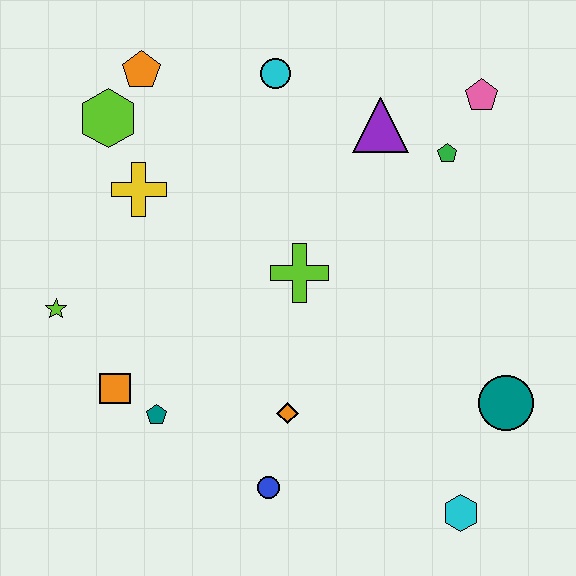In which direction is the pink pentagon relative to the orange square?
The pink pentagon is to the right of the orange square.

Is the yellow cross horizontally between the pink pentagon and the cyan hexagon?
No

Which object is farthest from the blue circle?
The pink pentagon is farthest from the blue circle.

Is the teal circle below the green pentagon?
Yes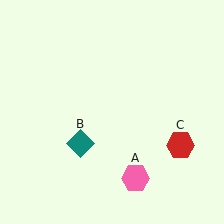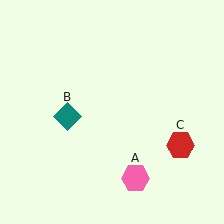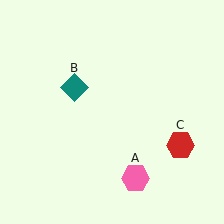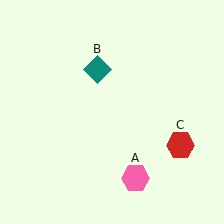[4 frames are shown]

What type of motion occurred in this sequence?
The teal diamond (object B) rotated clockwise around the center of the scene.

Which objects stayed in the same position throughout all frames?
Pink hexagon (object A) and red hexagon (object C) remained stationary.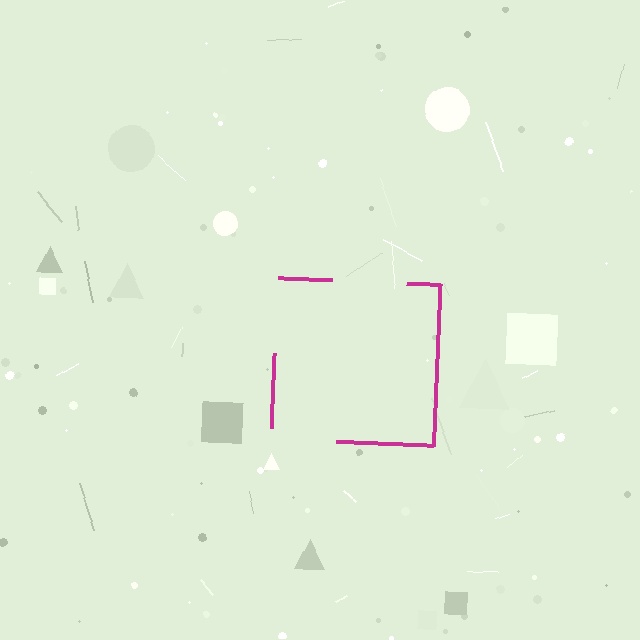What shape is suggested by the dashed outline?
The dashed outline suggests a square.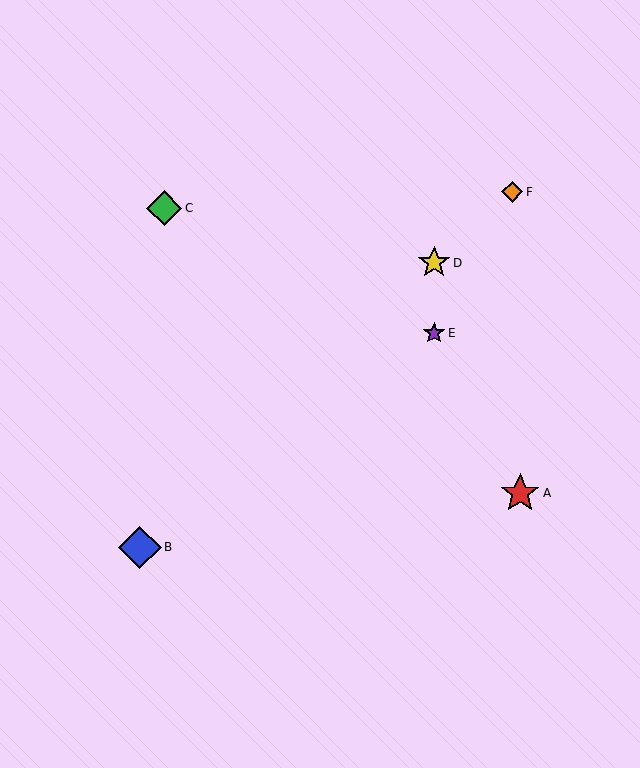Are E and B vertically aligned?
No, E is at x≈434 and B is at x≈140.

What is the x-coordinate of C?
Object C is at x≈164.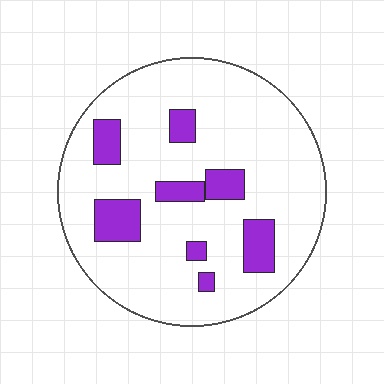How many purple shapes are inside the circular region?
8.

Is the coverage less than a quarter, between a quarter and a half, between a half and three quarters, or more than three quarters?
Less than a quarter.